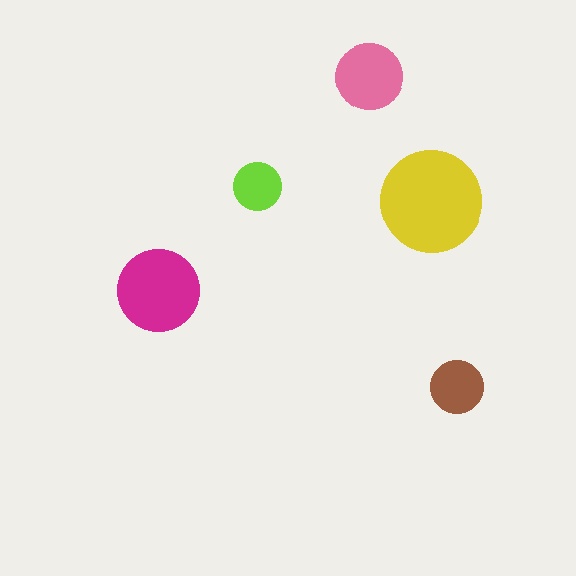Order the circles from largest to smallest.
the yellow one, the magenta one, the pink one, the brown one, the lime one.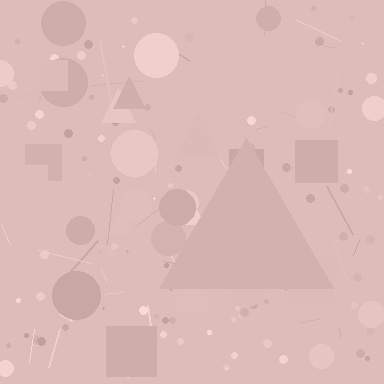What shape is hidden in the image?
A triangle is hidden in the image.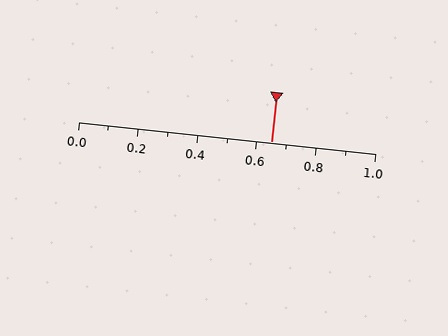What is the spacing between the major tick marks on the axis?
The major ticks are spaced 0.2 apart.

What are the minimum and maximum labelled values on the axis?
The axis runs from 0.0 to 1.0.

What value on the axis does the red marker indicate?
The marker indicates approximately 0.65.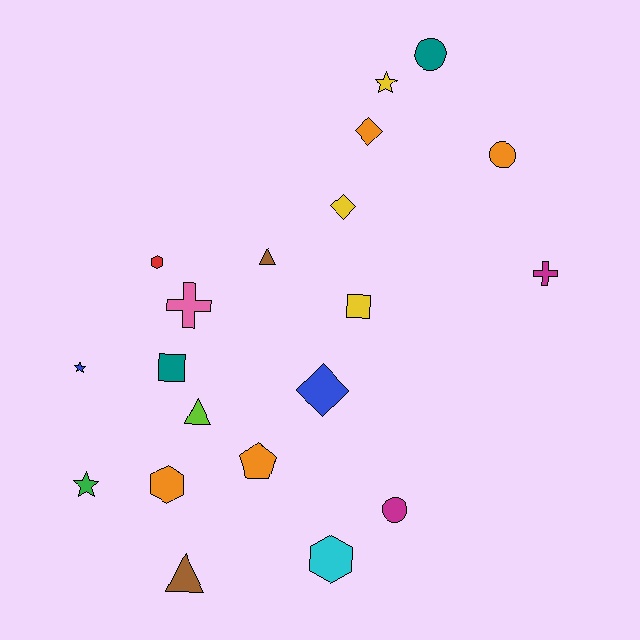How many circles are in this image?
There are 3 circles.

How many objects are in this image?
There are 20 objects.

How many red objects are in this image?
There is 1 red object.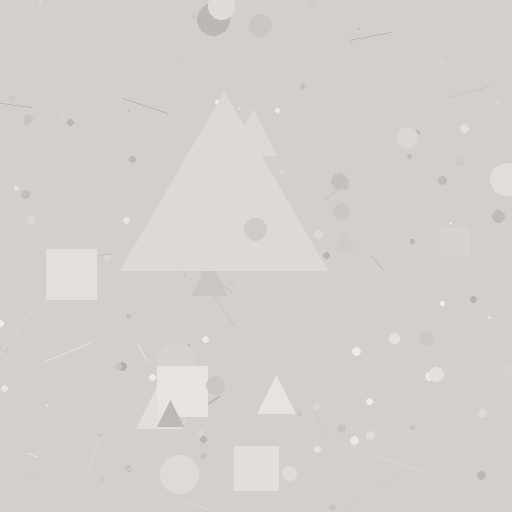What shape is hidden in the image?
A triangle is hidden in the image.